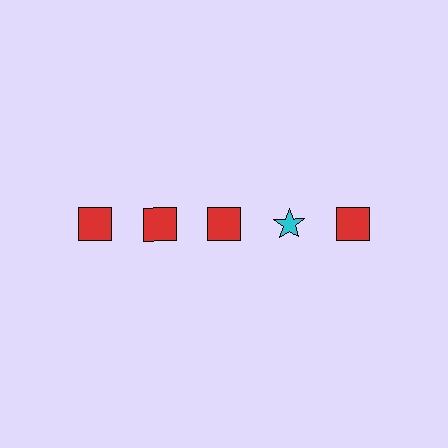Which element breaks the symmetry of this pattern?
The cyan star in the top row, second from right column breaks the symmetry. All other shapes are red squares.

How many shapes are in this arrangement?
There are 5 shapes arranged in a grid pattern.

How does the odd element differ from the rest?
It differs in both color (cyan instead of red) and shape (star instead of square).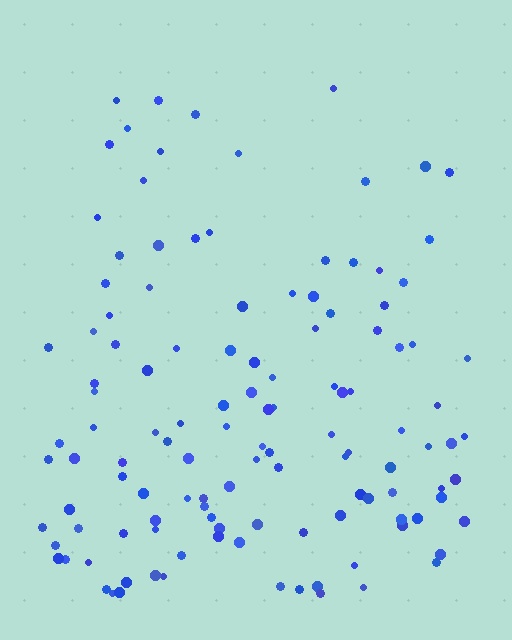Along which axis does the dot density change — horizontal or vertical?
Vertical.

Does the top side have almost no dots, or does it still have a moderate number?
Still a moderate number, just noticeably fewer than the bottom.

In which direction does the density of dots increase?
From top to bottom, with the bottom side densest.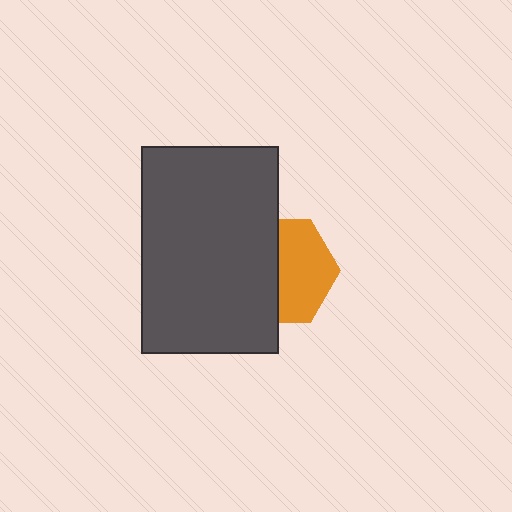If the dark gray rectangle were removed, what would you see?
You would see the complete orange hexagon.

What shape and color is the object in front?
The object in front is a dark gray rectangle.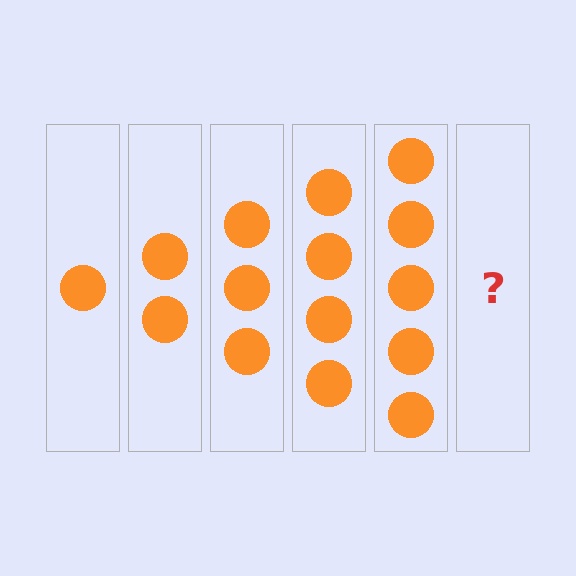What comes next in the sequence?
The next element should be 6 circles.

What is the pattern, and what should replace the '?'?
The pattern is that each step adds one more circle. The '?' should be 6 circles.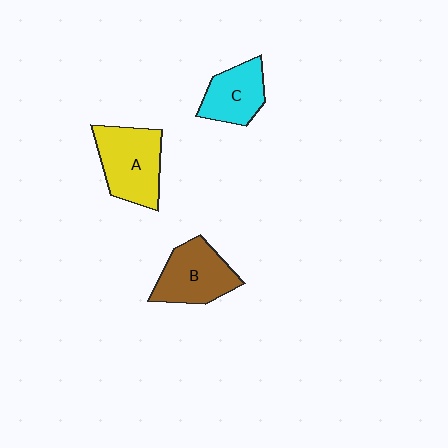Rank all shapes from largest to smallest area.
From largest to smallest: A (yellow), B (brown), C (cyan).